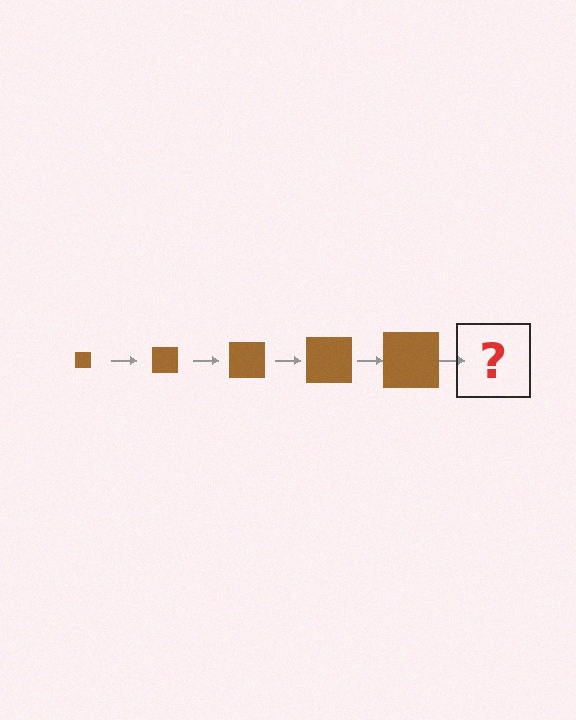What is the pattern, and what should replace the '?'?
The pattern is that the square gets progressively larger each step. The '?' should be a brown square, larger than the previous one.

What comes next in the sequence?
The next element should be a brown square, larger than the previous one.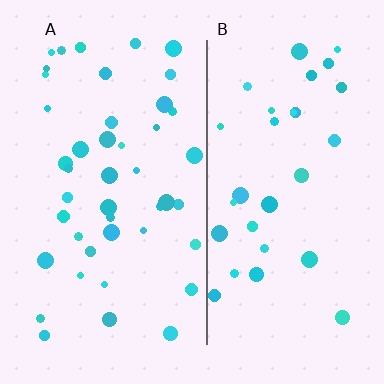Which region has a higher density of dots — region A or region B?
A (the left).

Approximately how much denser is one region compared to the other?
Approximately 1.4× — region A over region B.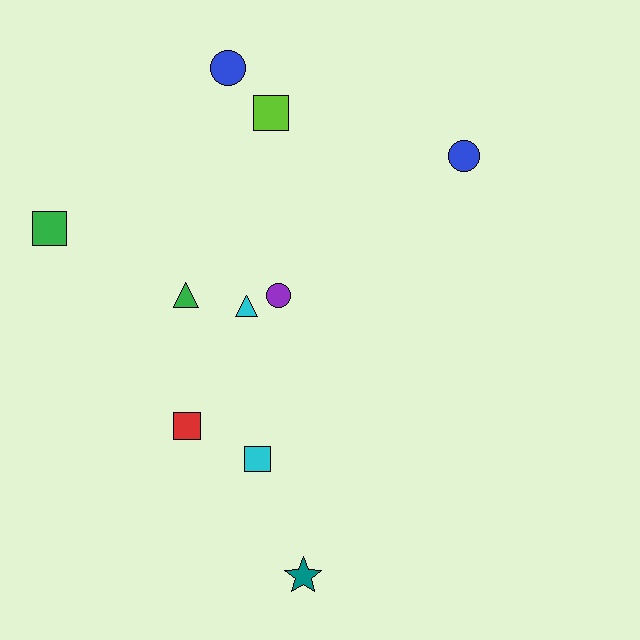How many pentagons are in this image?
There are no pentagons.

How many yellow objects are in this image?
There are no yellow objects.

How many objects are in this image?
There are 10 objects.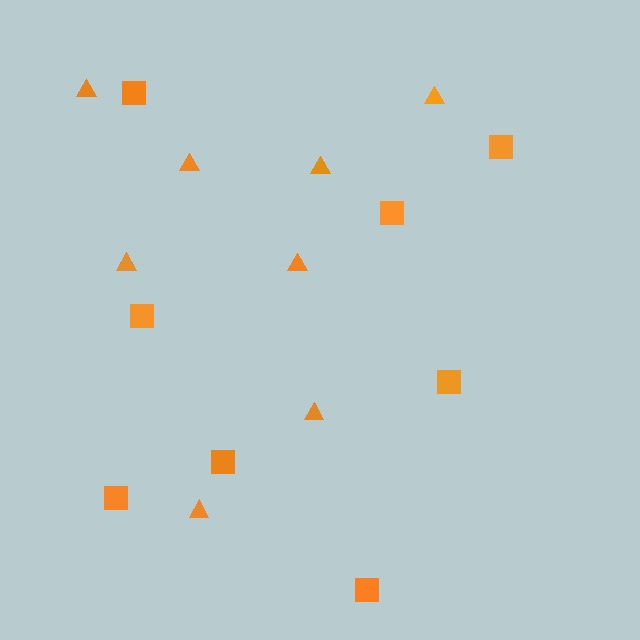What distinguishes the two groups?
There are 2 groups: one group of squares (8) and one group of triangles (8).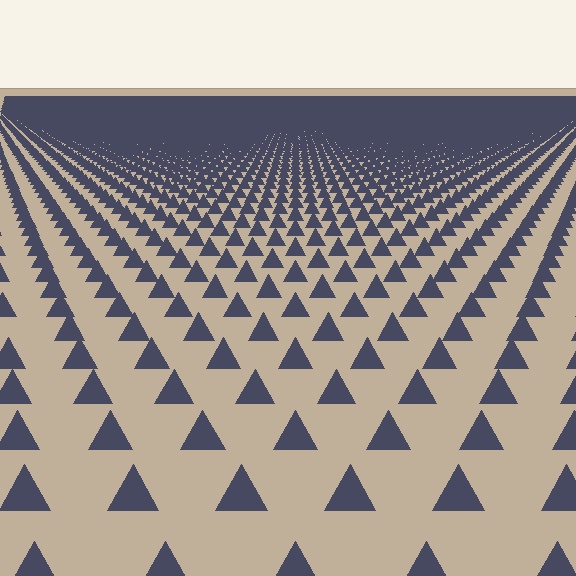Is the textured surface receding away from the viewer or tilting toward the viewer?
The surface is receding away from the viewer. Texture elements get smaller and denser toward the top.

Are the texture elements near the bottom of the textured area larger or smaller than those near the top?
Larger. Near the bottom, elements are closer to the viewer and appear at a bigger on-screen size.